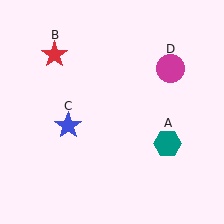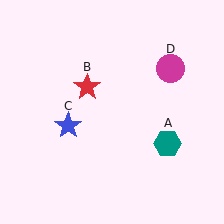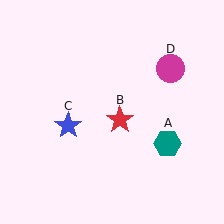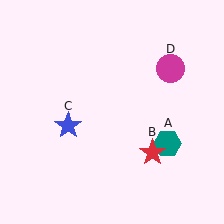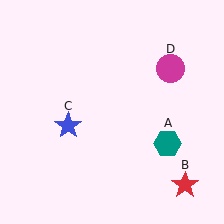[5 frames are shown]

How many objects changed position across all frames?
1 object changed position: red star (object B).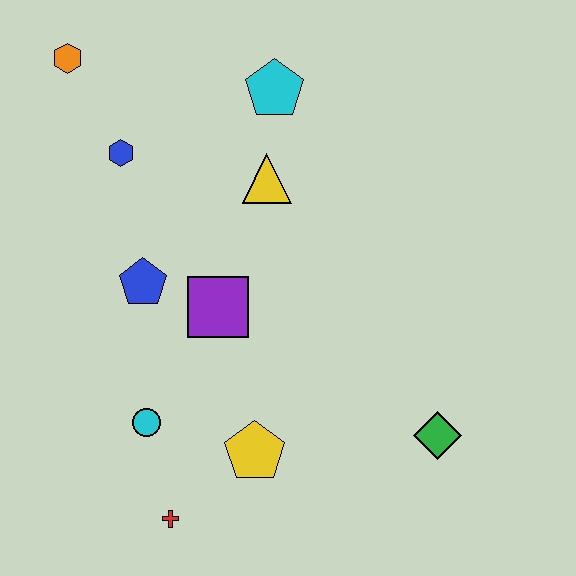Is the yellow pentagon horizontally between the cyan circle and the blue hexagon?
No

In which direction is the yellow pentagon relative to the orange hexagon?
The yellow pentagon is below the orange hexagon.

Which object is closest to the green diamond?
The yellow pentagon is closest to the green diamond.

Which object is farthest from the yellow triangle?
The red cross is farthest from the yellow triangle.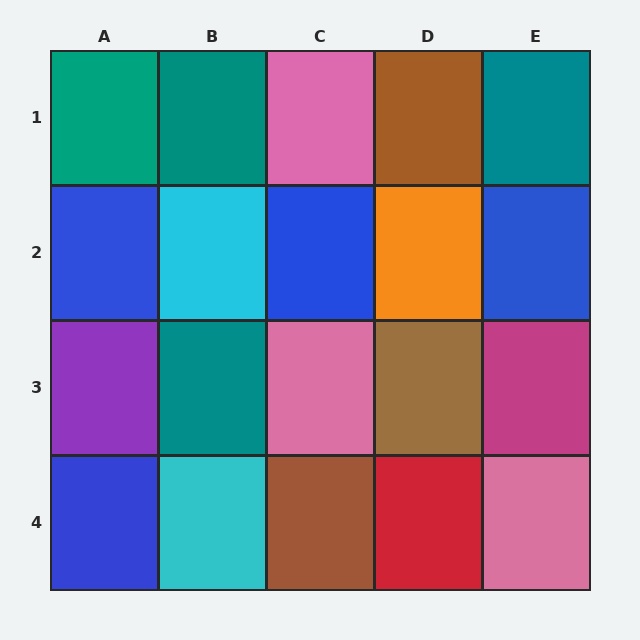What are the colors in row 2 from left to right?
Blue, cyan, blue, orange, blue.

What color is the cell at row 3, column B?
Teal.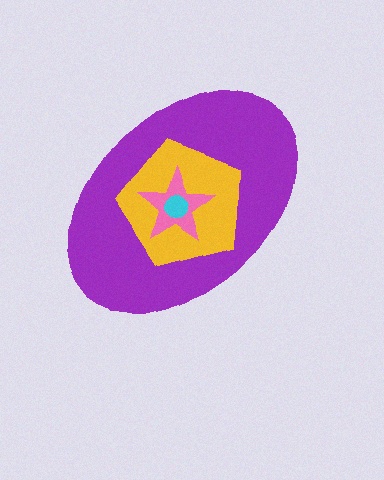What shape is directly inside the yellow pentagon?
The pink star.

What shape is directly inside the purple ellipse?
The yellow pentagon.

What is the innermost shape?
The cyan circle.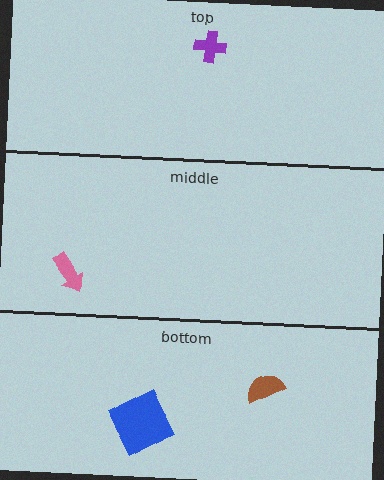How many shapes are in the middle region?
1.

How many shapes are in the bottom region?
2.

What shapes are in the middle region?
The pink arrow.